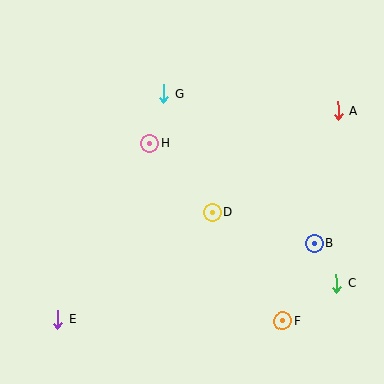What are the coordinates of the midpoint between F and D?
The midpoint between F and D is at (247, 267).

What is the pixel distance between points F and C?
The distance between F and C is 66 pixels.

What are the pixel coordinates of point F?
Point F is at (283, 321).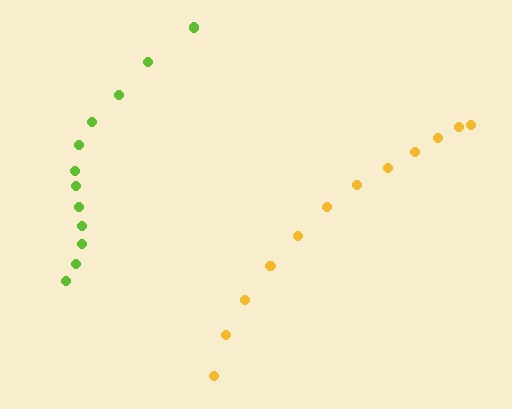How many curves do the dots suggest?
There are 2 distinct paths.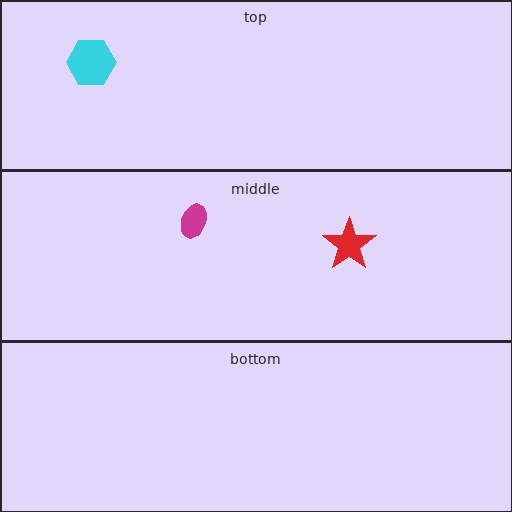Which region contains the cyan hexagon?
The top region.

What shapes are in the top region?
The cyan hexagon.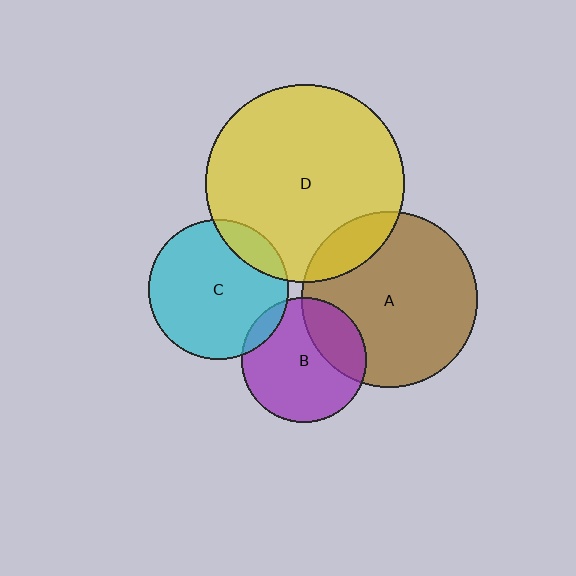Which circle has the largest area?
Circle D (yellow).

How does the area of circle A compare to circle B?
Approximately 2.0 times.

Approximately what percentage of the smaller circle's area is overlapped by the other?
Approximately 10%.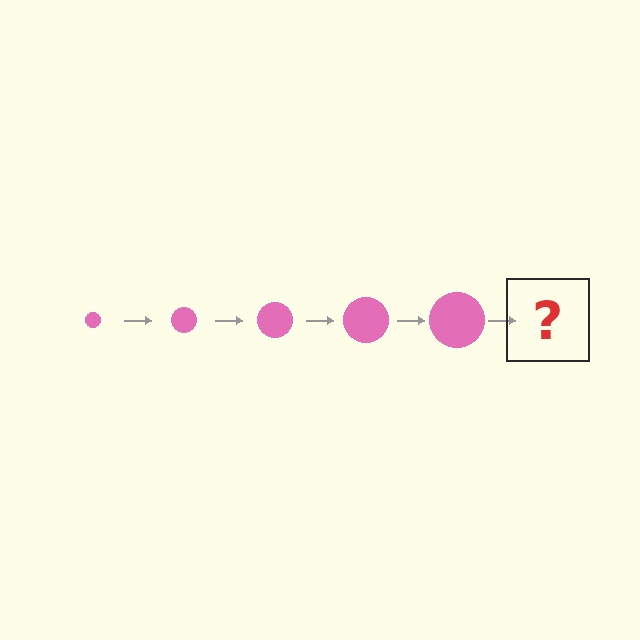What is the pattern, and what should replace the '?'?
The pattern is that the circle gets progressively larger each step. The '?' should be a pink circle, larger than the previous one.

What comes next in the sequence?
The next element should be a pink circle, larger than the previous one.